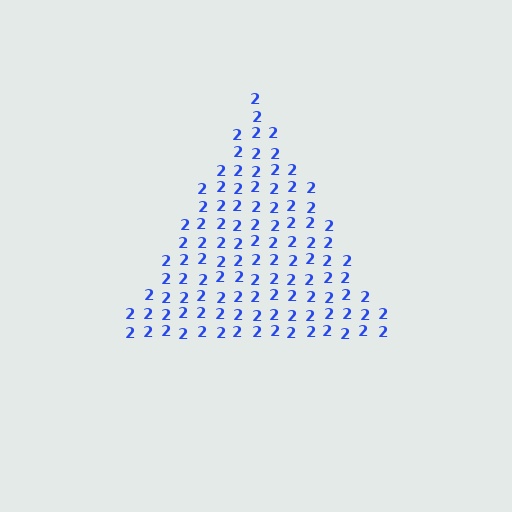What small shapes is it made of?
It is made of small digit 2's.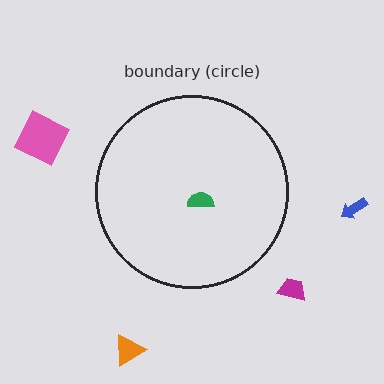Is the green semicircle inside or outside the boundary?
Inside.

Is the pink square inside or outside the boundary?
Outside.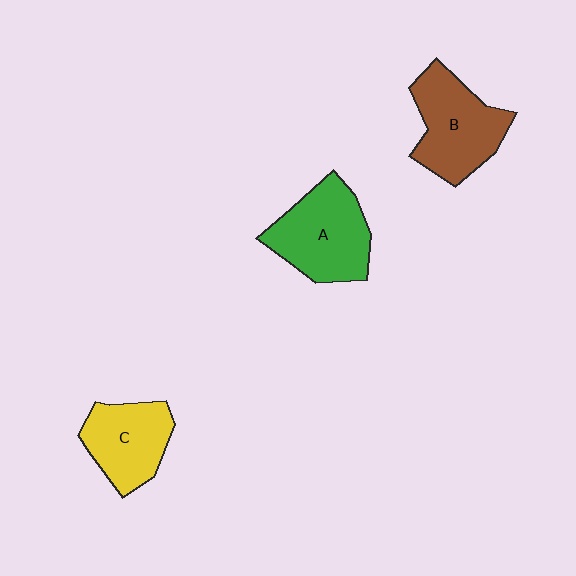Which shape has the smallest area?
Shape C (yellow).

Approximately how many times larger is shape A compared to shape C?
Approximately 1.3 times.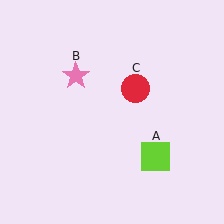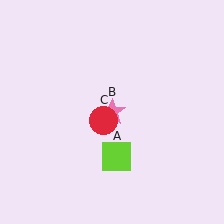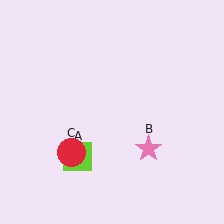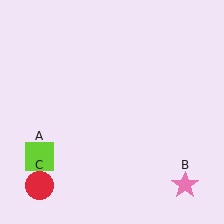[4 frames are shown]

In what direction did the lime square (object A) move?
The lime square (object A) moved left.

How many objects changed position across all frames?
3 objects changed position: lime square (object A), pink star (object B), red circle (object C).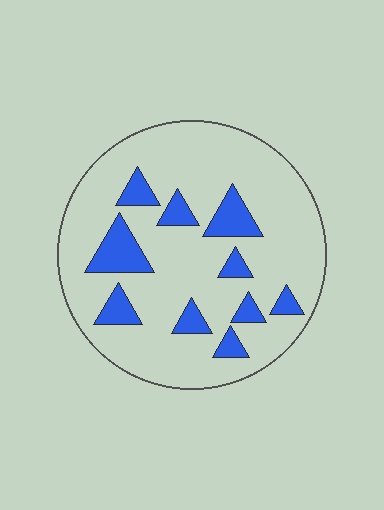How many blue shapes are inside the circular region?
10.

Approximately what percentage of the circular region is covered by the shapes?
Approximately 15%.